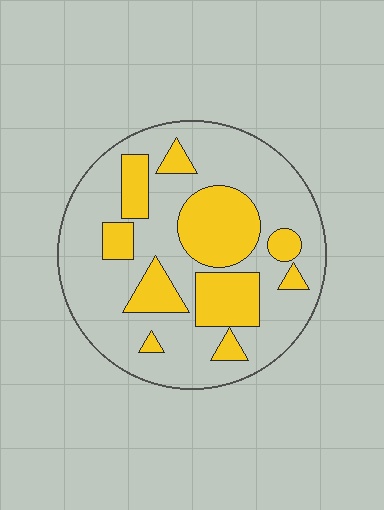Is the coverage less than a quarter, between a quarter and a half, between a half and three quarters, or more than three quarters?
Between a quarter and a half.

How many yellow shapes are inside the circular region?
10.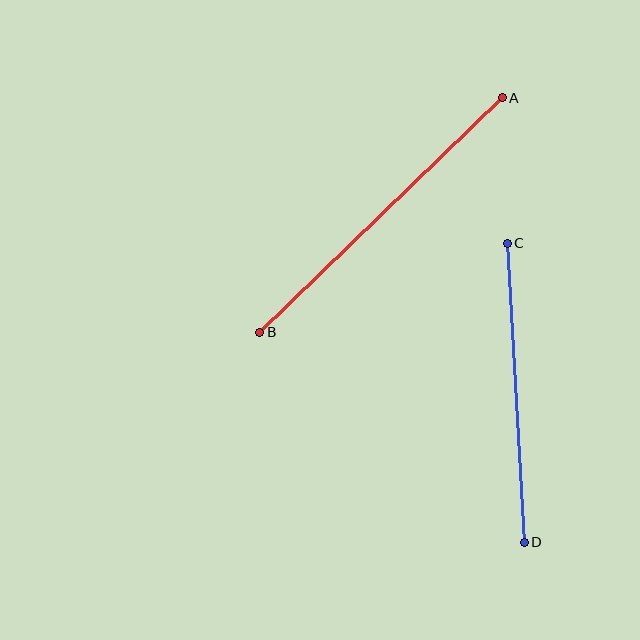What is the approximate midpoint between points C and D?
The midpoint is at approximately (516, 393) pixels.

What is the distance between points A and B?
The distance is approximately 337 pixels.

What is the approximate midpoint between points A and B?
The midpoint is at approximately (381, 215) pixels.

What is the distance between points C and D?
The distance is approximately 300 pixels.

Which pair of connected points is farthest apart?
Points A and B are farthest apart.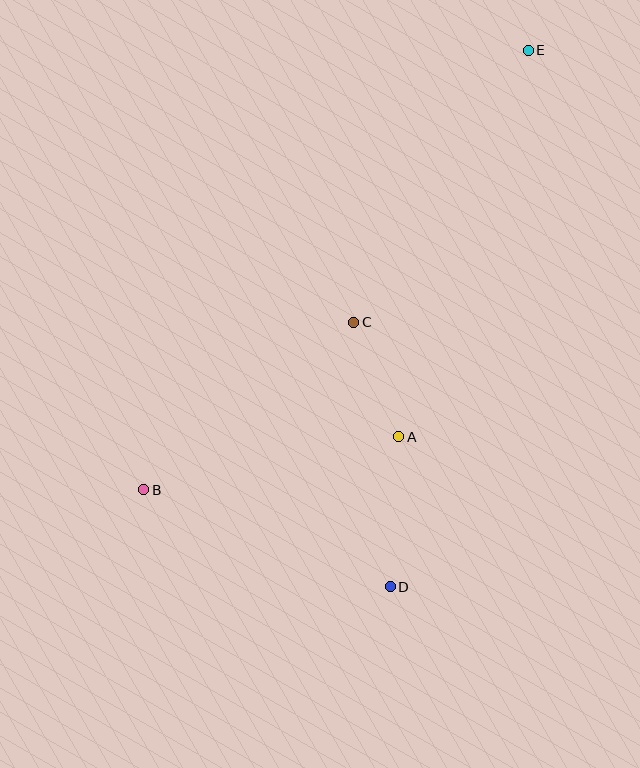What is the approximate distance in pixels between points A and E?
The distance between A and E is approximately 408 pixels.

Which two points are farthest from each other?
Points B and E are farthest from each other.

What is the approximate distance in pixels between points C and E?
The distance between C and E is approximately 323 pixels.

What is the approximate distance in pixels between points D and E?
The distance between D and E is approximately 554 pixels.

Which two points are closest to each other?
Points A and C are closest to each other.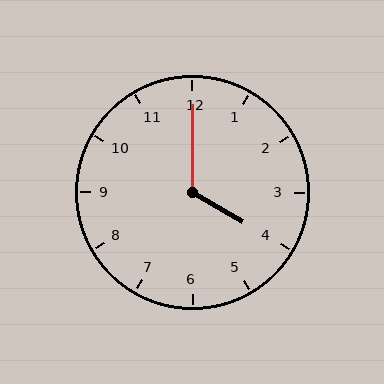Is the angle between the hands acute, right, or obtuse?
It is obtuse.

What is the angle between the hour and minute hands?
Approximately 120 degrees.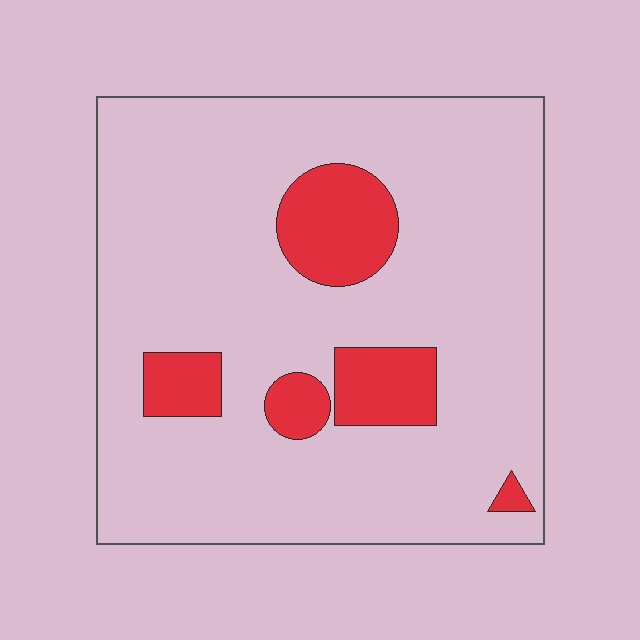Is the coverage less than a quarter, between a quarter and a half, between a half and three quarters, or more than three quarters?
Less than a quarter.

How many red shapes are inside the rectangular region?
5.